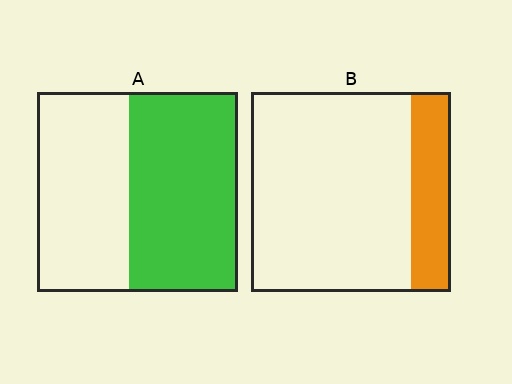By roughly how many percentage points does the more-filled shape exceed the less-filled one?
By roughly 35 percentage points (A over B).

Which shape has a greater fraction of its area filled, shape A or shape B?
Shape A.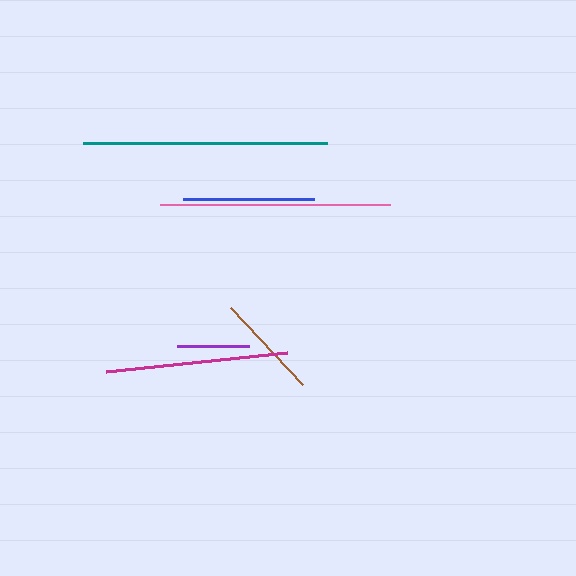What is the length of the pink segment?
The pink segment is approximately 230 pixels long.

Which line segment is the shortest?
The purple line is the shortest at approximately 72 pixels.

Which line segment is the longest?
The teal line is the longest at approximately 244 pixels.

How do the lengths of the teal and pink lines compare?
The teal and pink lines are approximately the same length.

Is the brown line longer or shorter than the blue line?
The blue line is longer than the brown line.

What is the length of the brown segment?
The brown segment is approximately 106 pixels long.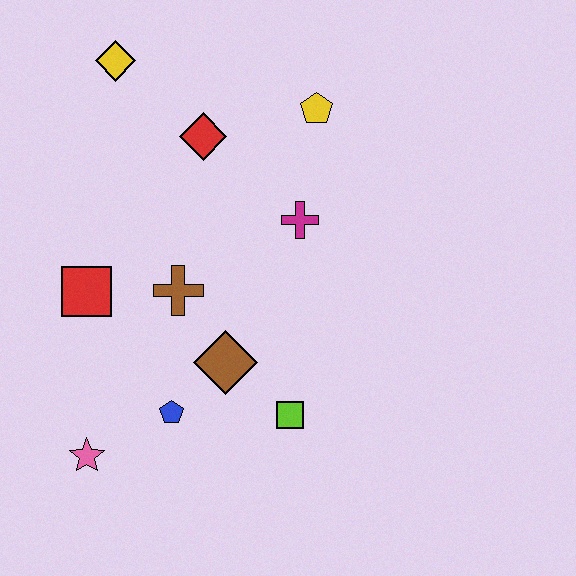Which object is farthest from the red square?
The yellow pentagon is farthest from the red square.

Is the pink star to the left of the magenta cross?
Yes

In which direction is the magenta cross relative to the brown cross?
The magenta cross is to the right of the brown cross.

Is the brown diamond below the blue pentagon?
No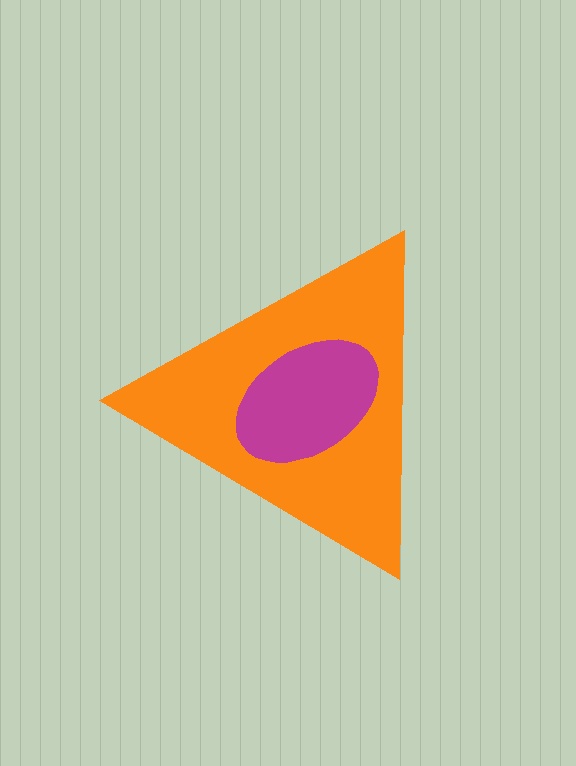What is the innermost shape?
The magenta ellipse.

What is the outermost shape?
The orange triangle.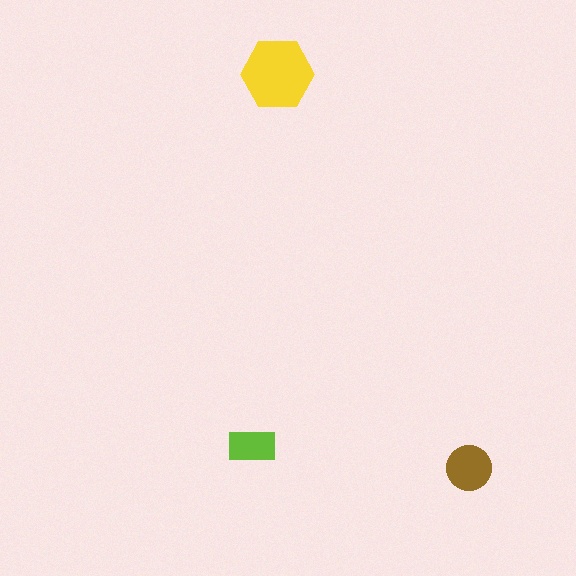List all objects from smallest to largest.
The lime rectangle, the brown circle, the yellow hexagon.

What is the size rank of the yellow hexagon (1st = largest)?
1st.